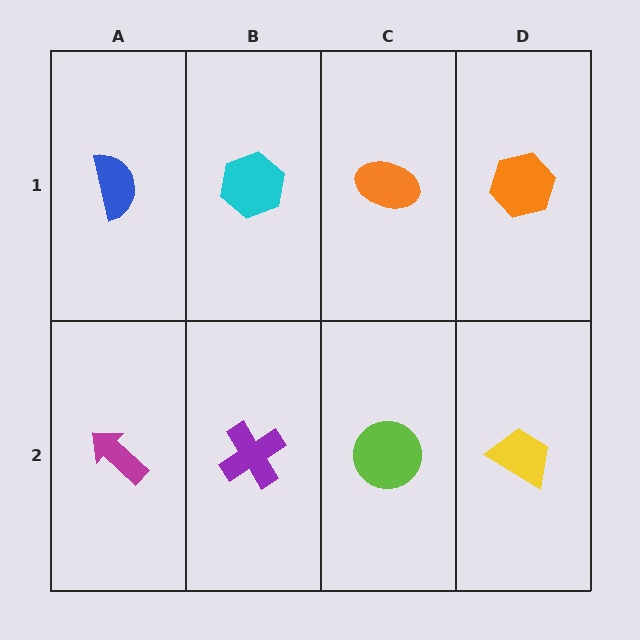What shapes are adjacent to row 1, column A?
A magenta arrow (row 2, column A), a cyan hexagon (row 1, column B).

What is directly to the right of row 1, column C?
An orange hexagon.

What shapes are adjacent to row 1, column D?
A yellow trapezoid (row 2, column D), an orange ellipse (row 1, column C).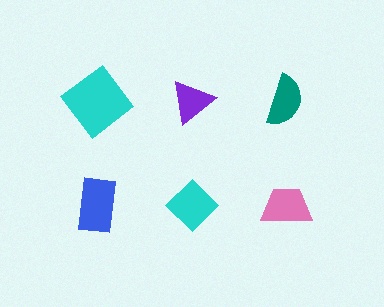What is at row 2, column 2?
A cyan diamond.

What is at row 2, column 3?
A pink trapezoid.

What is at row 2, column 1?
A blue rectangle.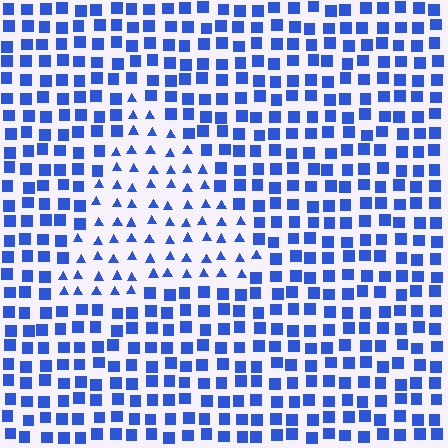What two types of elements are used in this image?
The image uses triangles inside the triangle region and squares outside it.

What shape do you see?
I see a triangle.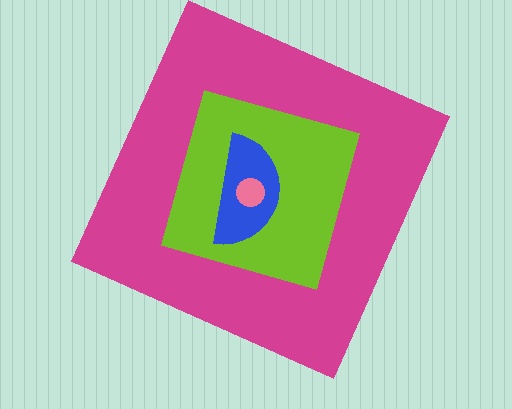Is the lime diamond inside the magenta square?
Yes.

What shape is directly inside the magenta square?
The lime diamond.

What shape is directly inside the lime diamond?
The blue semicircle.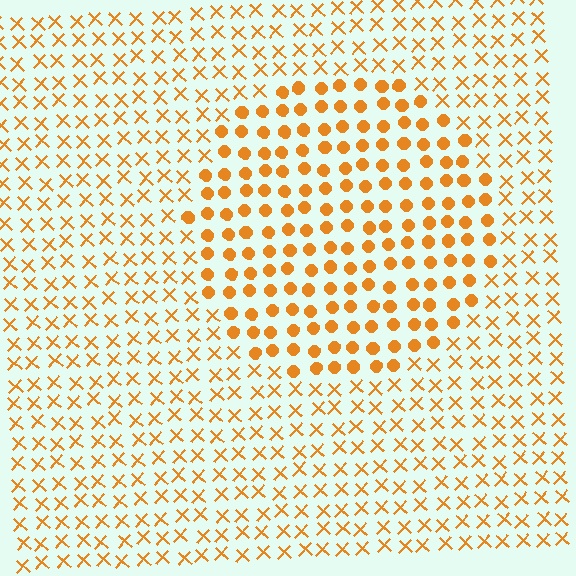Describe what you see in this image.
The image is filled with small orange elements arranged in a uniform grid. A circle-shaped region contains circles, while the surrounding area contains X marks. The boundary is defined purely by the change in element shape.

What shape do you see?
I see a circle.